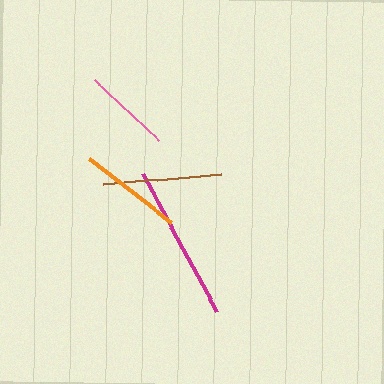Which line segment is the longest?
The magenta line is the longest at approximately 156 pixels.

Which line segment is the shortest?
The pink line is the shortest at approximately 89 pixels.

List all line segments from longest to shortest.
From longest to shortest: magenta, brown, orange, pink.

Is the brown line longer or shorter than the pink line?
The brown line is longer than the pink line.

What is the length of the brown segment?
The brown segment is approximately 118 pixels long.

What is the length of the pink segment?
The pink segment is approximately 89 pixels long.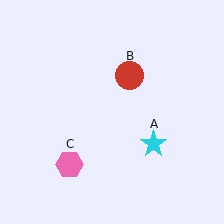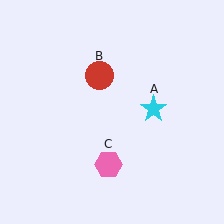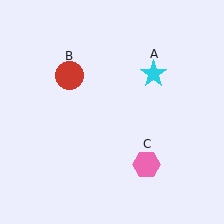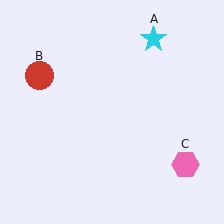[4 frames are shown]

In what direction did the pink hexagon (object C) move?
The pink hexagon (object C) moved right.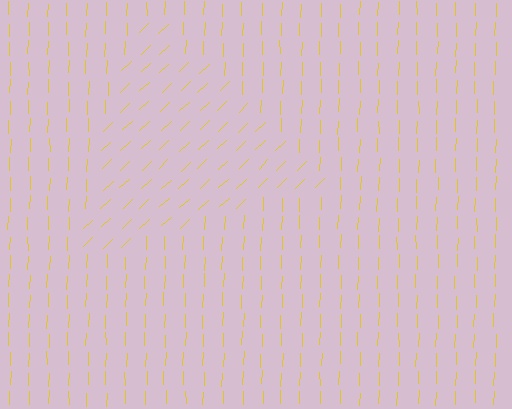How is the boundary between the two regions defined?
The boundary is defined purely by a change in line orientation (approximately 45 degrees difference). All lines are the same color and thickness.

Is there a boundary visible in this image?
Yes, there is a texture boundary formed by a change in line orientation.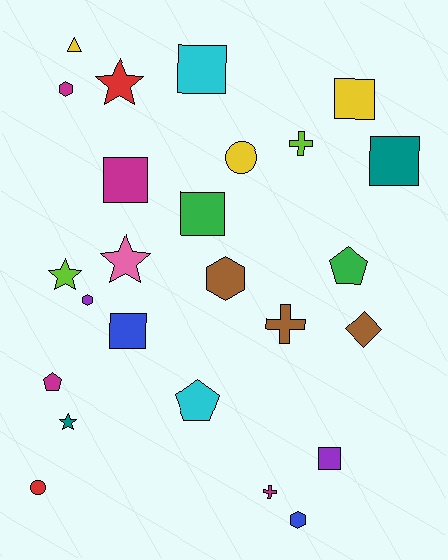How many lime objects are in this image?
There are 2 lime objects.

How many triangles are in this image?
There is 1 triangle.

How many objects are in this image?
There are 25 objects.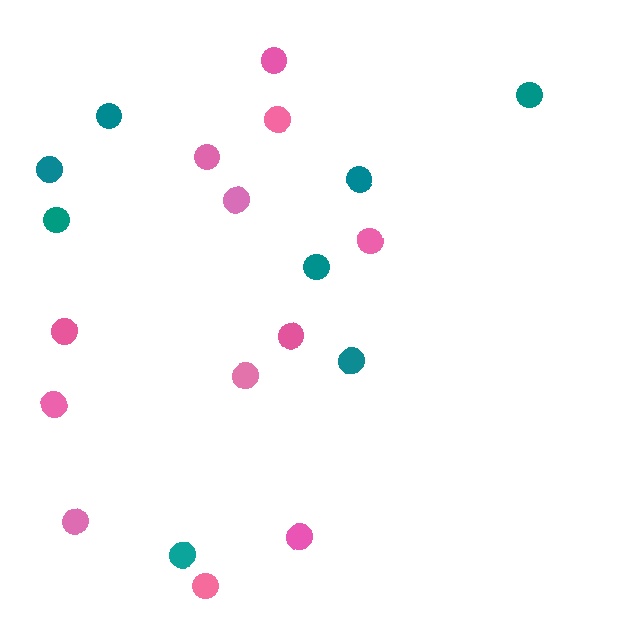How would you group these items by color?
There are 2 groups: one group of pink circles (12) and one group of teal circles (8).